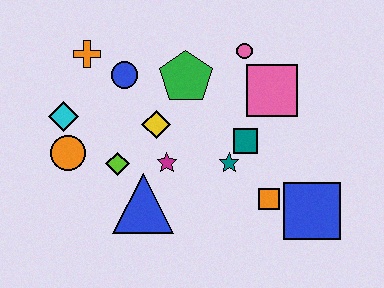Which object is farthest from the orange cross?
The blue square is farthest from the orange cross.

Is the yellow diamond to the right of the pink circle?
No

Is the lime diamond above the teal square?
No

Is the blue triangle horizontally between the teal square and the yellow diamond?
No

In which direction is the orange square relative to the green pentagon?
The orange square is below the green pentagon.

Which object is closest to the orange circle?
The cyan diamond is closest to the orange circle.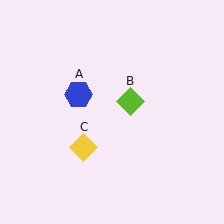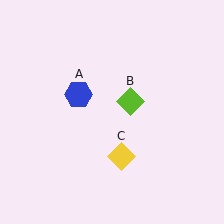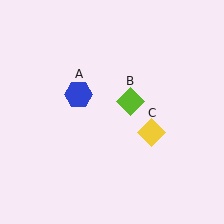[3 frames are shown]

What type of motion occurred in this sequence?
The yellow diamond (object C) rotated counterclockwise around the center of the scene.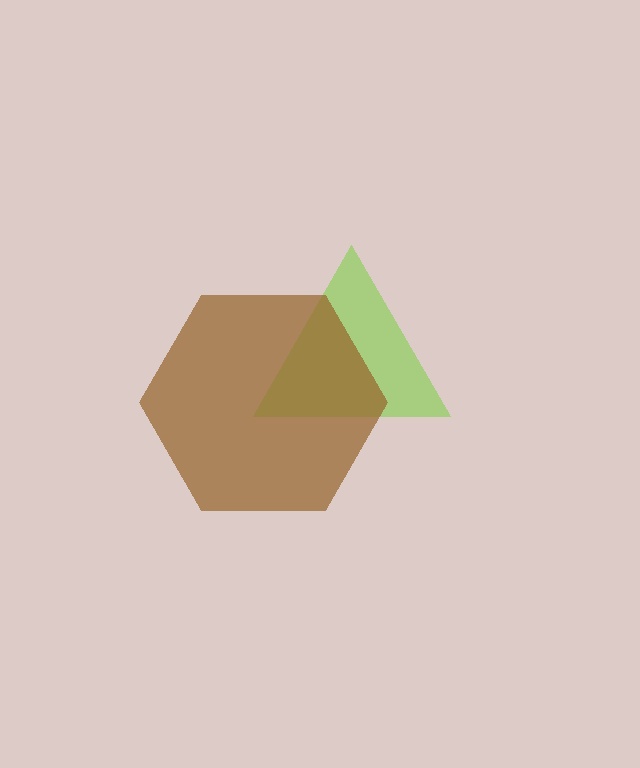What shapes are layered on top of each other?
The layered shapes are: a lime triangle, a brown hexagon.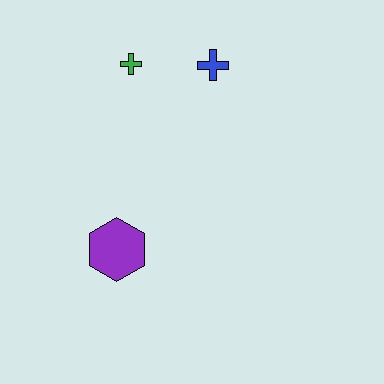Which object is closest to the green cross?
The blue cross is closest to the green cross.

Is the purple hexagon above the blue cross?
No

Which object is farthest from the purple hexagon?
The blue cross is farthest from the purple hexagon.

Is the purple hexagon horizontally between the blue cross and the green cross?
No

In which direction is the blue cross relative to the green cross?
The blue cross is to the right of the green cross.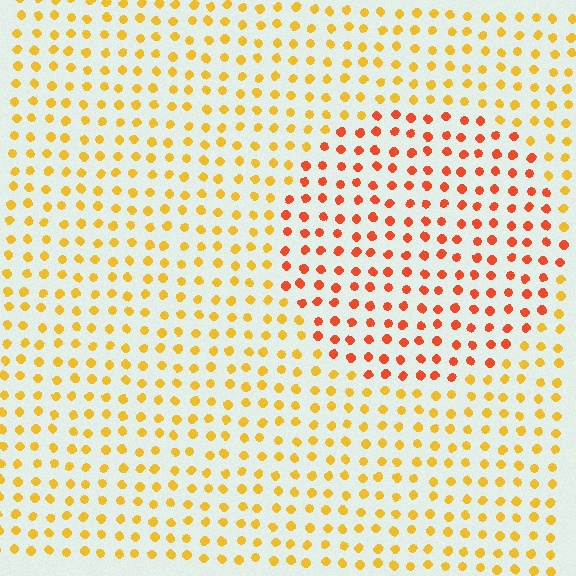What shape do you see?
I see a circle.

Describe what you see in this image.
The image is filled with small yellow elements in a uniform arrangement. A circle-shaped region is visible where the elements are tinted to a slightly different hue, forming a subtle color boundary.